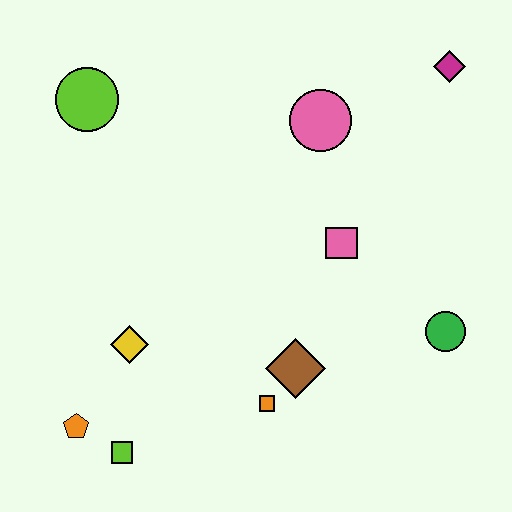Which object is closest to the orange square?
The brown diamond is closest to the orange square.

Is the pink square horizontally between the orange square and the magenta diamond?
Yes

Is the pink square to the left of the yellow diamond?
No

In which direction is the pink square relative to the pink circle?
The pink square is below the pink circle.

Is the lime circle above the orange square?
Yes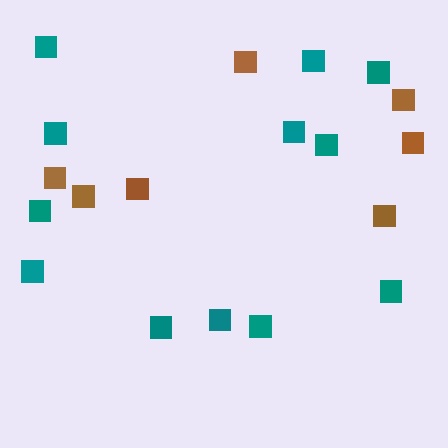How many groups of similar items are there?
There are 2 groups: one group of brown squares (7) and one group of teal squares (12).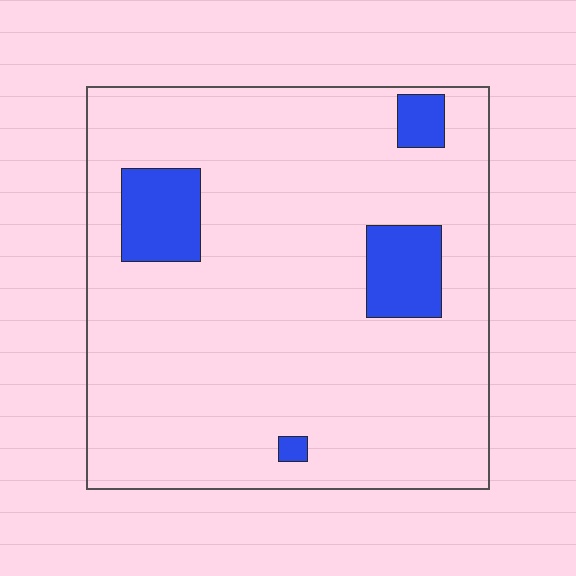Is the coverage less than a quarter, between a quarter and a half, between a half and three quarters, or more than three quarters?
Less than a quarter.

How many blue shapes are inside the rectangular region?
4.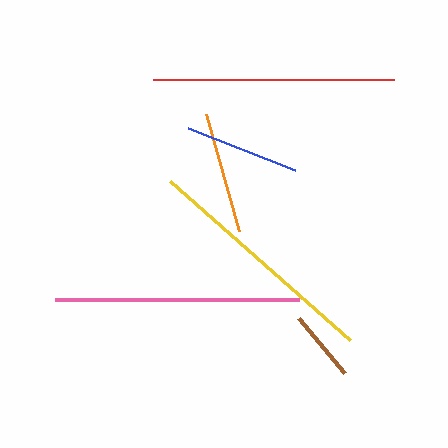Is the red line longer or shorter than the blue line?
The red line is longer than the blue line.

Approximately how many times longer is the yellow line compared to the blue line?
The yellow line is approximately 2.1 times the length of the blue line.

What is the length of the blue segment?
The blue segment is approximately 116 pixels long.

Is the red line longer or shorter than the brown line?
The red line is longer than the brown line.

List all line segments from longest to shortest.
From longest to shortest: pink, red, yellow, orange, blue, brown.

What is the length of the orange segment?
The orange segment is approximately 122 pixels long.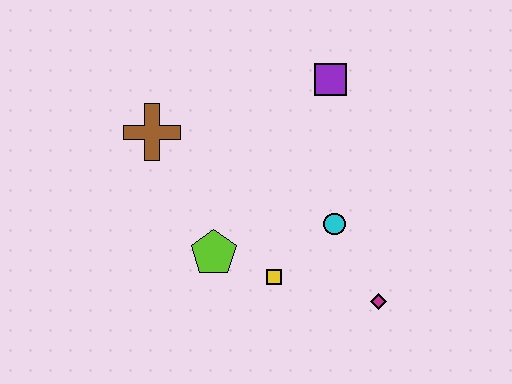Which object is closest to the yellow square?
The lime pentagon is closest to the yellow square.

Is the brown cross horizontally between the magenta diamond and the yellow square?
No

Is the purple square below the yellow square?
No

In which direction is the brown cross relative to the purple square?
The brown cross is to the left of the purple square.